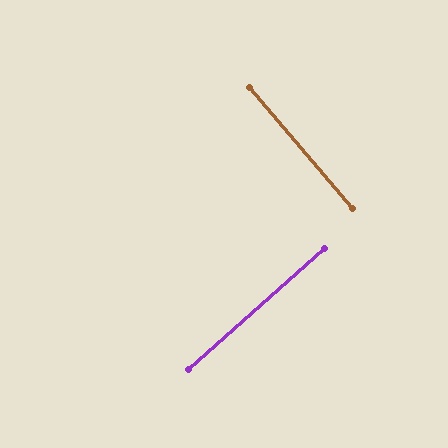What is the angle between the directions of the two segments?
Approximately 89 degrees.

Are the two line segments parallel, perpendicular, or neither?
Perpendicular — they meet at approximately 89°.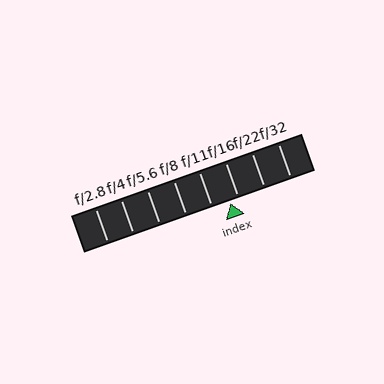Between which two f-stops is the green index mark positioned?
The index mark is between f/11 and f/16.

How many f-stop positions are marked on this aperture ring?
There are 8 f-stop positions marked.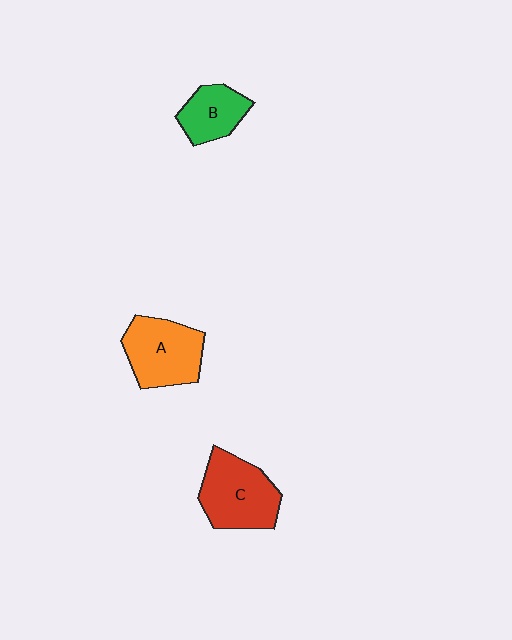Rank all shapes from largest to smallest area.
From largest to smallest: C (red), A (orange), B (green).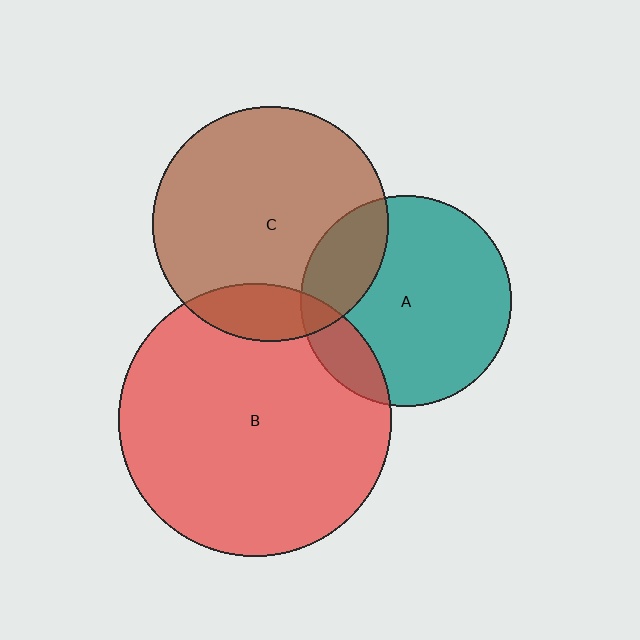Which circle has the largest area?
Circle B (red).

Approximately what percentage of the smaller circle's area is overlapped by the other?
Approximately 20%.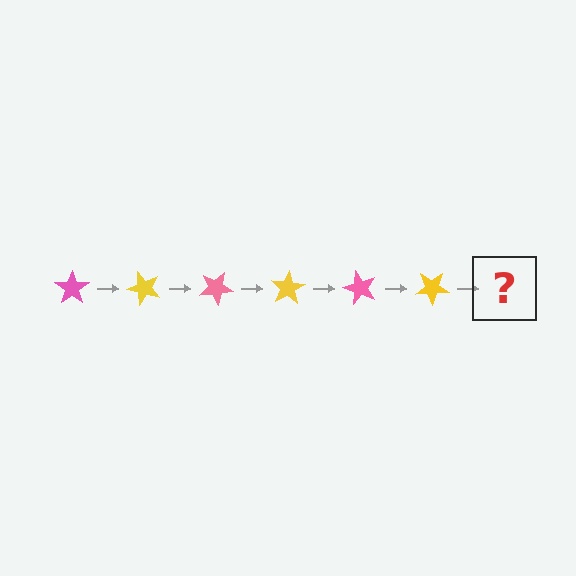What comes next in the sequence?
The next element should be a pink star, rotated 300 degrees from the start.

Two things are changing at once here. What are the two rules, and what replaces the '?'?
The two rules are that it rotates 50 degrees each step and the color cycles through pink and yellow. The '?' should be a pink star, rotated 300 degrees from the start.